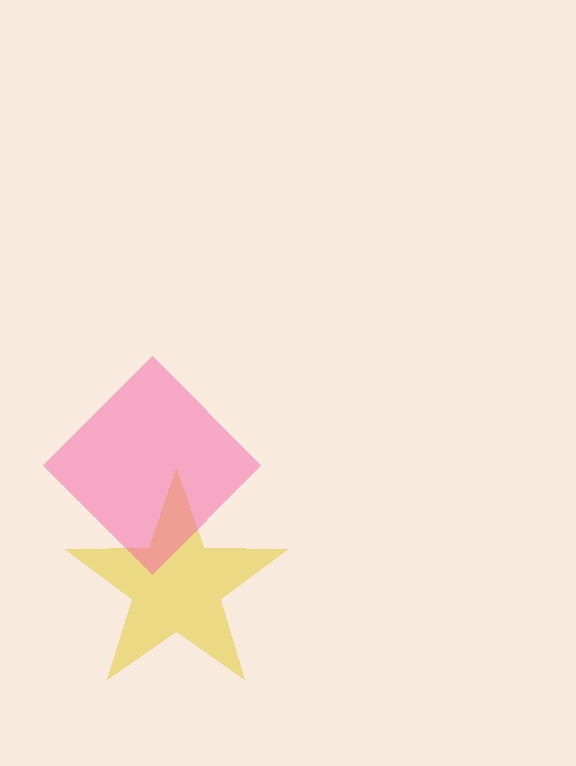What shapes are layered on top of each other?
The layered shapes are: a yellow star, a pink diamond.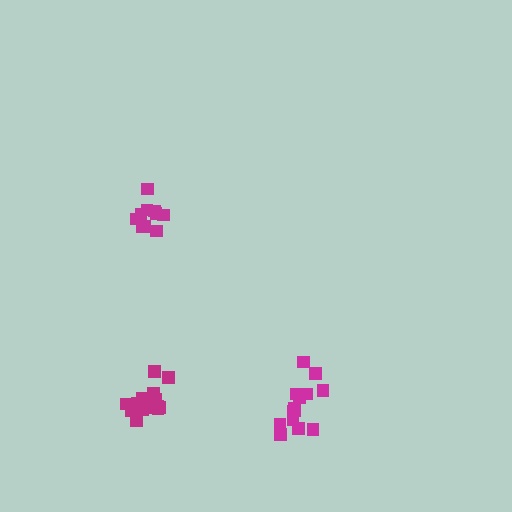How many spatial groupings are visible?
There are 3 spatial groupings.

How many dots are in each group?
Group 1: 11 dots, Group 2: 14 dots, Group 3: 16 dots (41 total).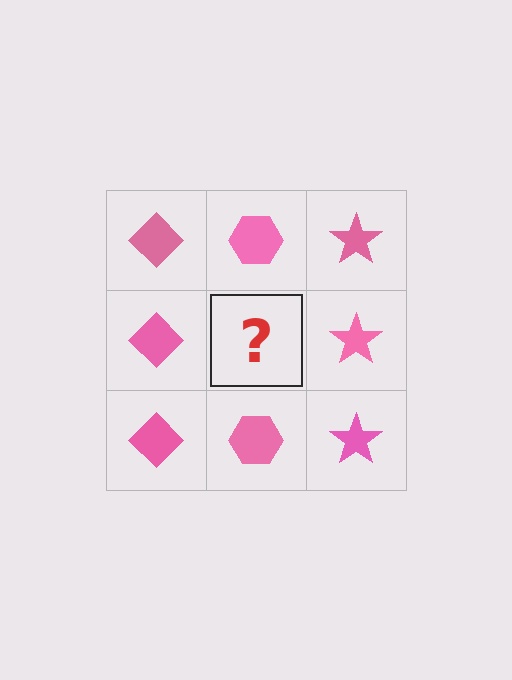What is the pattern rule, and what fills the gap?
The rule is that each column has a consistent shape. The gap should be filled with a pink hexagon.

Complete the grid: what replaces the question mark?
The question mark should be replaced with a pink hexagon.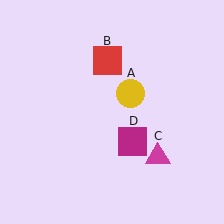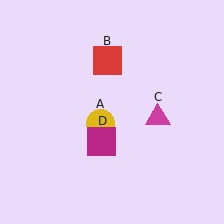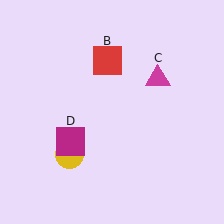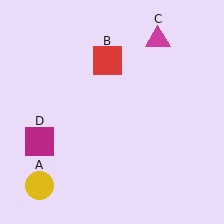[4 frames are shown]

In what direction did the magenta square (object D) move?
The magenta square (object D) moved left.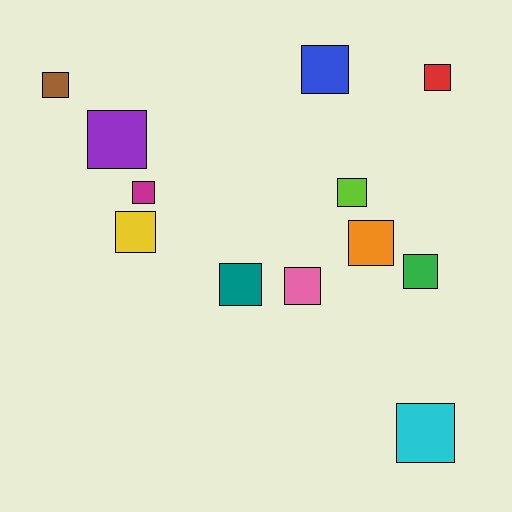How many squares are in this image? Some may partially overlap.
There are 12 squares.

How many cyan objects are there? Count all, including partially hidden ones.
There is 1 cyan object.